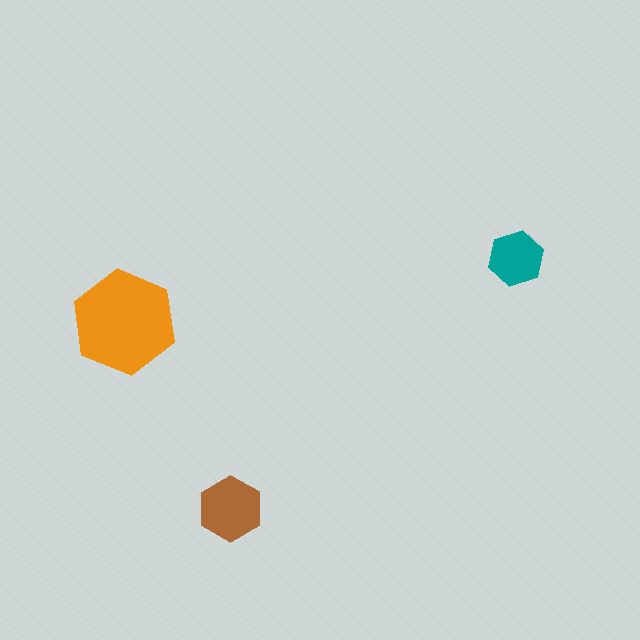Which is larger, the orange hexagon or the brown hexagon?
The orange one.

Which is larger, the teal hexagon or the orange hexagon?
The orange one.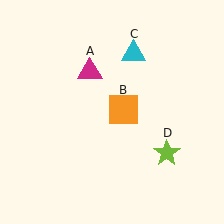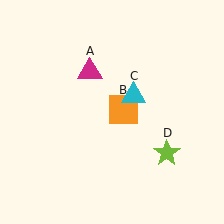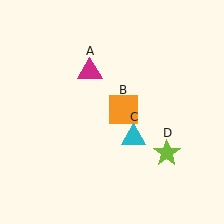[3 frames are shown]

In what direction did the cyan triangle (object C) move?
The cyan triangle (object C) moved down.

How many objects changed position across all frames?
1 object changed position: cyan triangle (object C).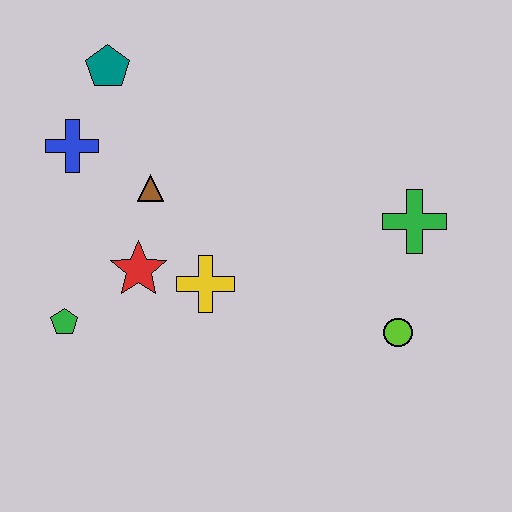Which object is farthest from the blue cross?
The lime circle is farthest from the blue cross.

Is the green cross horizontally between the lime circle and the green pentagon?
No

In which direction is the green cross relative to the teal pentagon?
The green cross is to the right of the teal pentagon.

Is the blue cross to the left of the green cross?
Yes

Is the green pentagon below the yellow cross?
Yes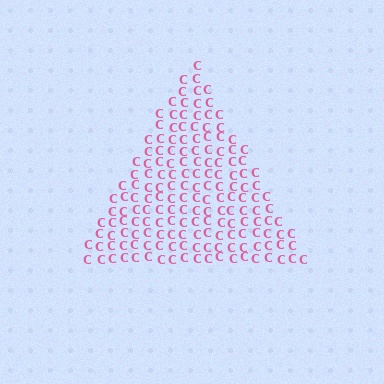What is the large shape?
The large shape is a triangle.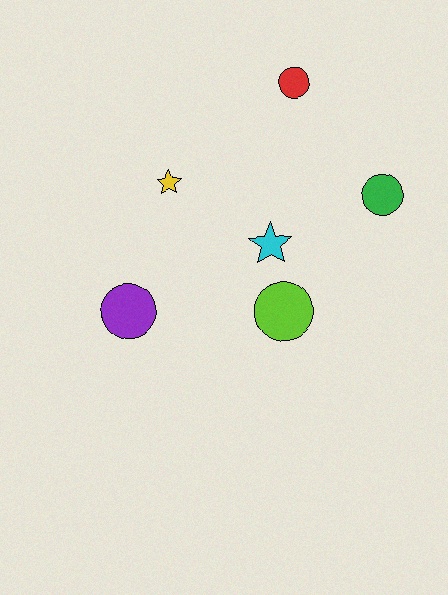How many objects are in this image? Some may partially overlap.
There are 6 objects.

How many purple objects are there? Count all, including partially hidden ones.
There is 1 purple object.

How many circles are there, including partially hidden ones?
There are 4 circles.